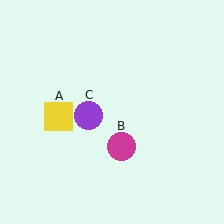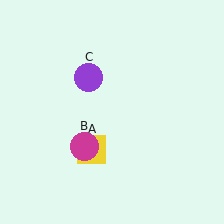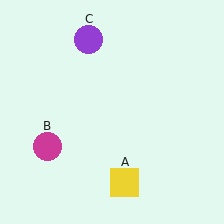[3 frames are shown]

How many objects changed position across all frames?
3 objects changed position: yellow square (object A), magenta circle (object B), purple circle (object C).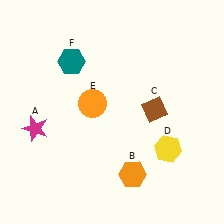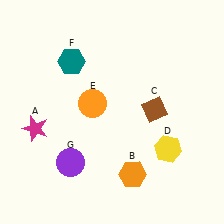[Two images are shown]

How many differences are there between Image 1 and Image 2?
There is 1 difference between the two images.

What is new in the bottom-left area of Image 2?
A purple circle (G) was added in the bottom-left area of Image 2.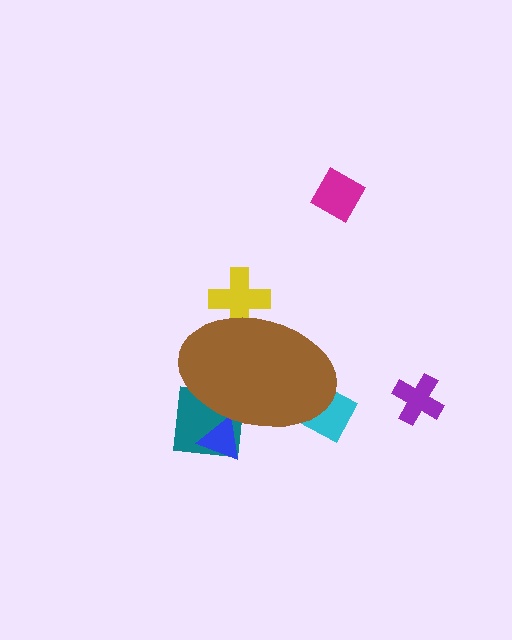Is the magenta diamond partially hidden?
No, the magenta diamond is fully visible.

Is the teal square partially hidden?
Yes, the teal square is partially hidden behind the brown ellipse.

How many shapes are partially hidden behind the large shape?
4 shapes are partially hidden.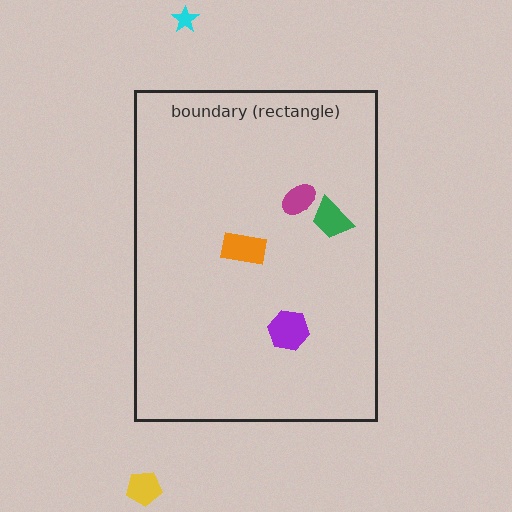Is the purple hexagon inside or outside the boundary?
Inside.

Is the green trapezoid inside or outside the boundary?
Inside.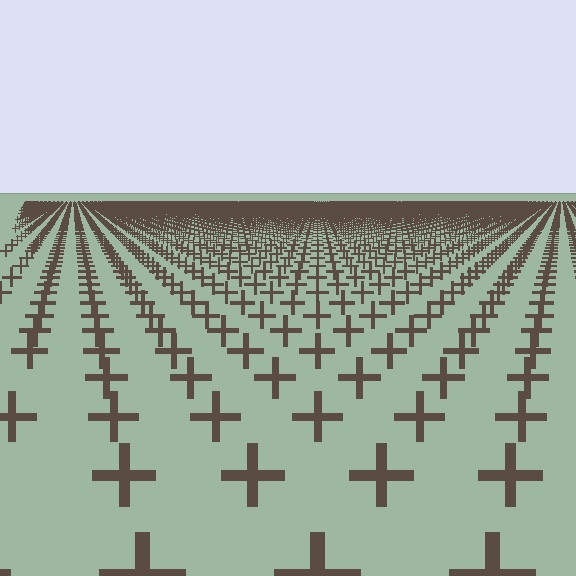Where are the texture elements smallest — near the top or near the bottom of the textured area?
Near the top.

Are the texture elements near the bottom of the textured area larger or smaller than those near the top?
Larger. Near the bottom, elements are closer to the viewer and appear at a bigger on-screen size.